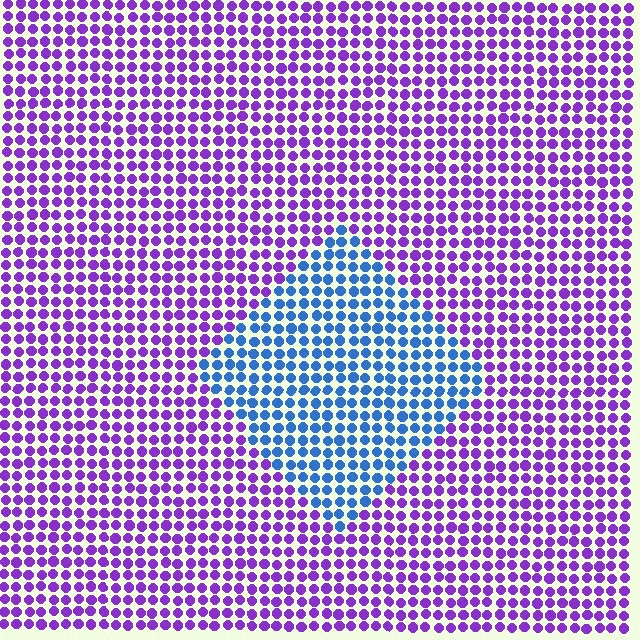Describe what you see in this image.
The image is filled with small purple elements in a uniform arrangement. A diamond-shaped region is visible where the elements are tinted to a slightly different hue, forming a subtle color boundary.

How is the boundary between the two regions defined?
The boundary is defined purely by a slight shift in hue (about 60 degrees). Spacing, size, and orientation are identical on both sides.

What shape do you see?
I see a diamond.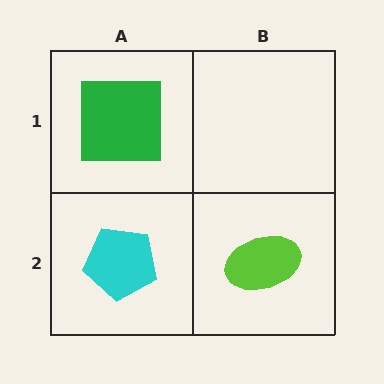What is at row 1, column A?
A green square.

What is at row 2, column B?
A lime ellipse.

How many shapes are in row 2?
2 shapes.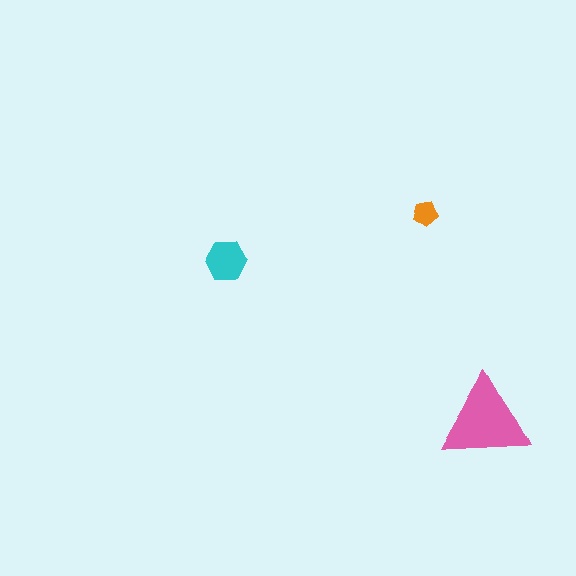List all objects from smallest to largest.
The orange pentagon, the cyan hexagon, the pink triangle.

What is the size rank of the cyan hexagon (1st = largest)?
2nd.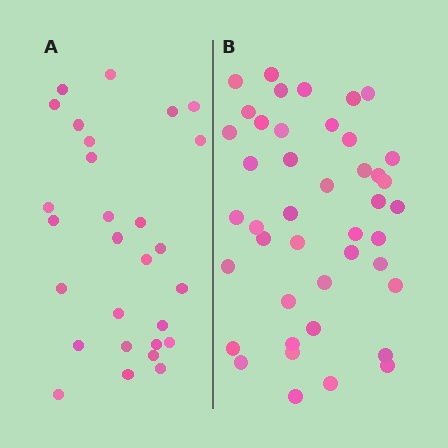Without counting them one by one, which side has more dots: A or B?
Region B (the right region) has more dots.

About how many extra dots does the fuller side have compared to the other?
Region B has approximately 15 more dots than region A.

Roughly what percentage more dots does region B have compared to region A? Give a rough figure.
About 55% more.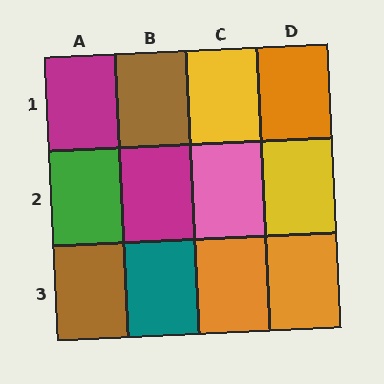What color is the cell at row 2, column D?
Yellow.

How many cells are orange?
3 cells are orange.